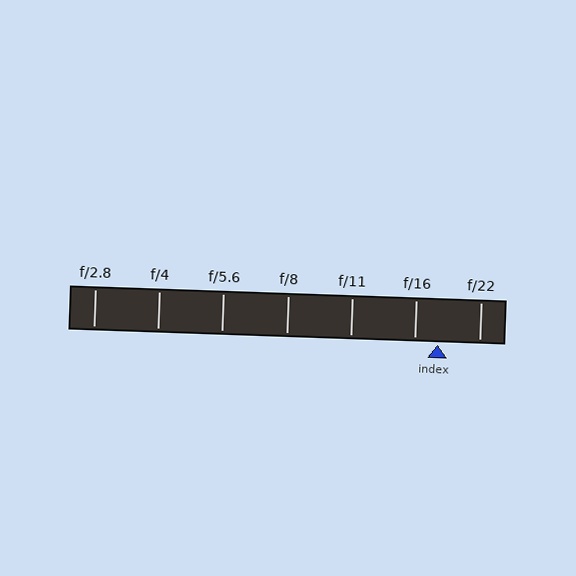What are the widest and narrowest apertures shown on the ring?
The widest aperture shown is f/2.8 and the narrowest is f/22.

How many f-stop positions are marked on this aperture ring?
There are 7 f-stop positions marked.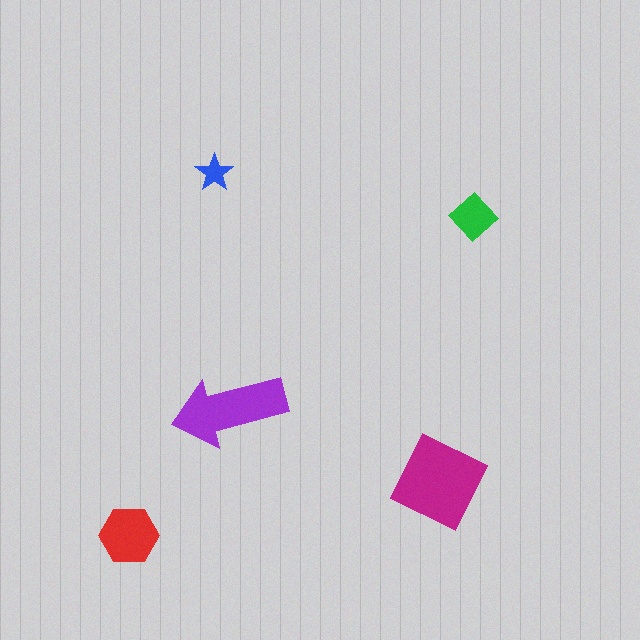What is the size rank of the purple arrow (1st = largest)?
2nd.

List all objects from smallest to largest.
The blue star, the green diamond, the red hexagon, the purple arrow, the magenta diamond.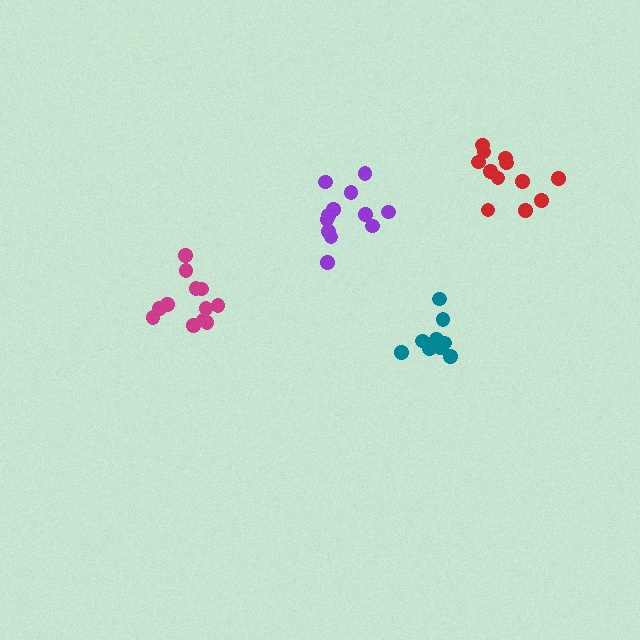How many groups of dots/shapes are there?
There are 4 groups.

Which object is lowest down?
The teal cluster is bottommost.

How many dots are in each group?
Group 1: 12 dots, Group 2: 9 dots, Group 3: 12 dots, Group 4: 12 dots (45 total).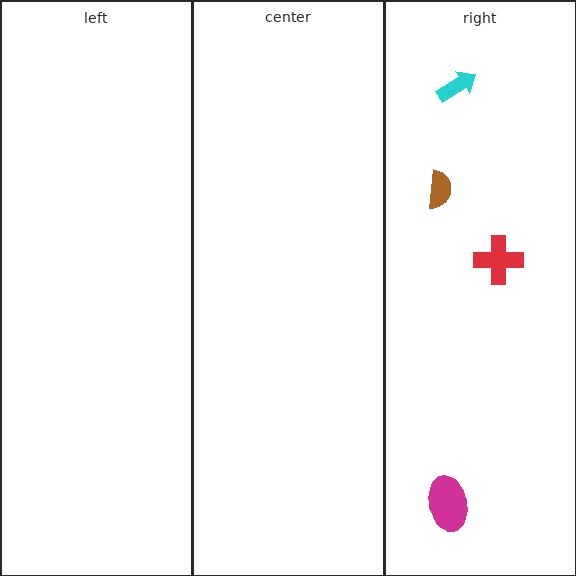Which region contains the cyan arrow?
The right region.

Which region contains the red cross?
The right region.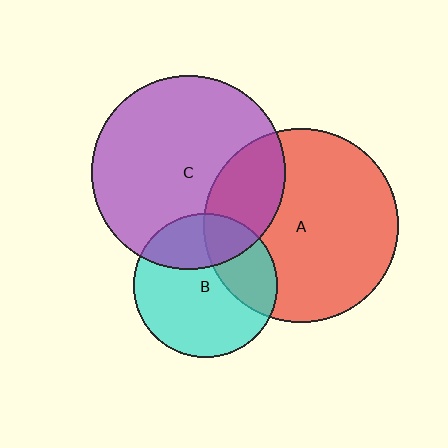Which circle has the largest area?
Circle A (red).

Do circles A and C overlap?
Yes.